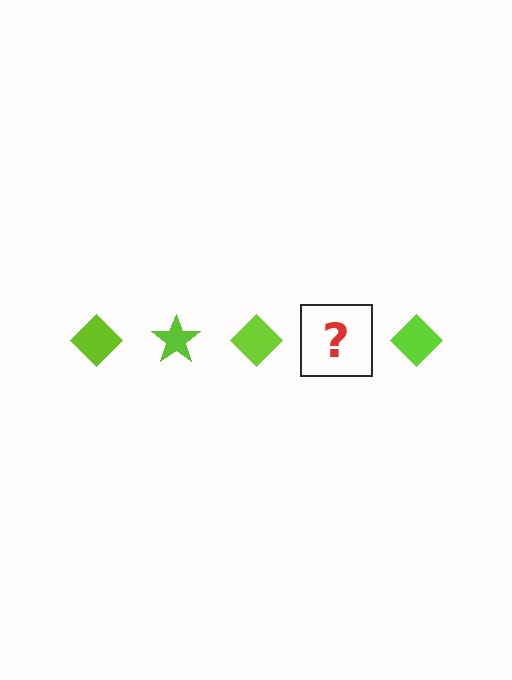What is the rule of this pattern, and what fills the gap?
The rule is that the pattern cycles through diamond, star shapes in lime. The gap should be filled with a lime star.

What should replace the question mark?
The question mark should be replaced with a lime star.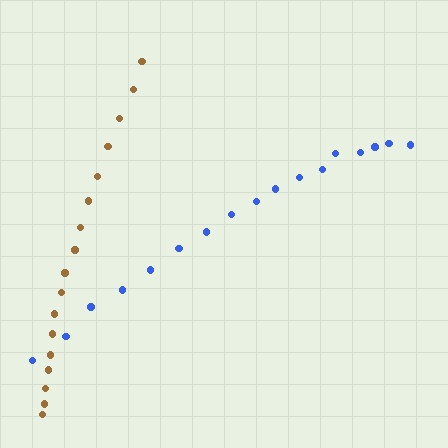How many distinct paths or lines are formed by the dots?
There are 2 distinct paths.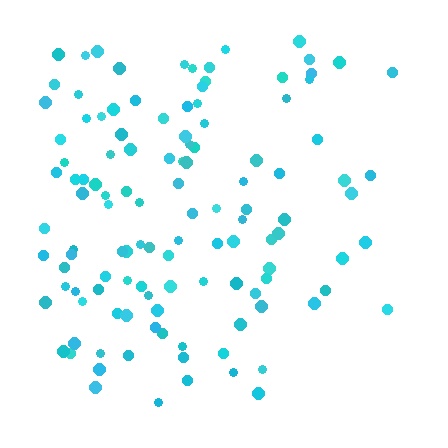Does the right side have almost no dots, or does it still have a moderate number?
Still a moderate number, just noticeably fewer than the left.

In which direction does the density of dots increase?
From right to left, with the left side densest.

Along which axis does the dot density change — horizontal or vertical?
Horizontal.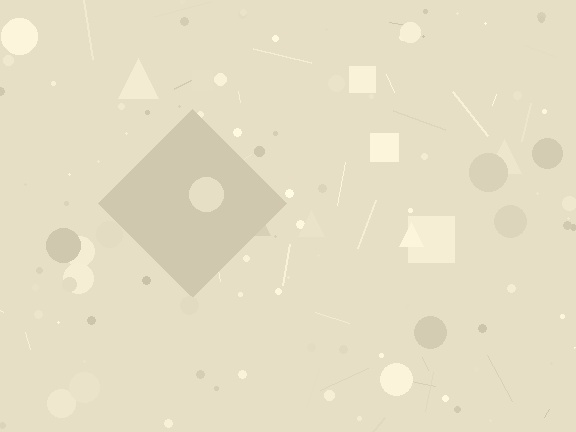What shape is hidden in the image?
A diamond is hidden in the image.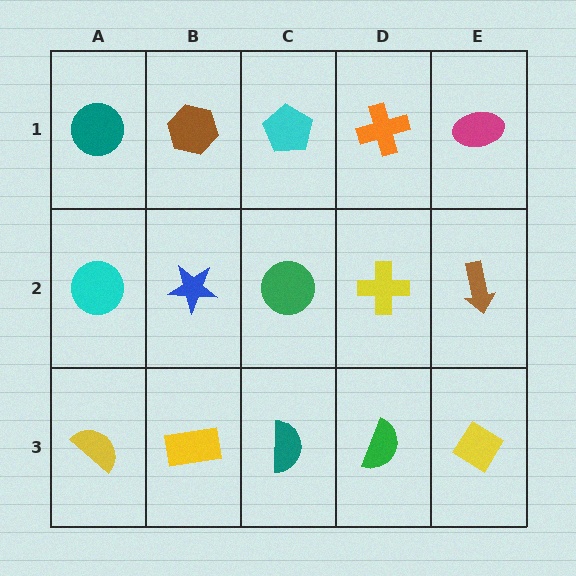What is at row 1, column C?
A cyan pentagon.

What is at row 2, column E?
A brown arrow.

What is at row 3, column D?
A green semicircle.